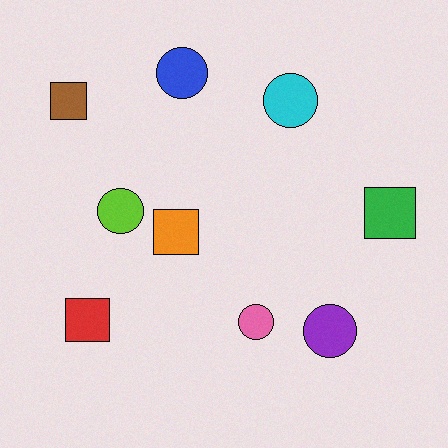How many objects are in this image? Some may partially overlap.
There are 9 objects.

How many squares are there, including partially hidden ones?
There are 4 squares.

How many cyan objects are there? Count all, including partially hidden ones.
There is 1 cyan object.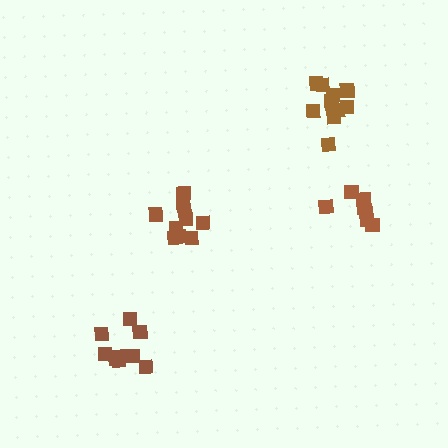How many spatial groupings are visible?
There are 4 spatial groupings.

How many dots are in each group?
Group 1: 8 dots, Group 2: 10 dots, Group 3: 10 dots, Group 4: 11 dots (39 total).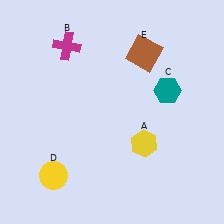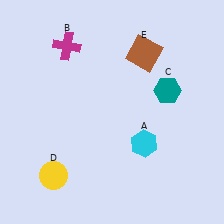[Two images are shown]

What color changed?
The hexagon (A) changed from yellow in Image 1 to cyan in Image 2.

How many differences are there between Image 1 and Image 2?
There is 1 difference between the two images.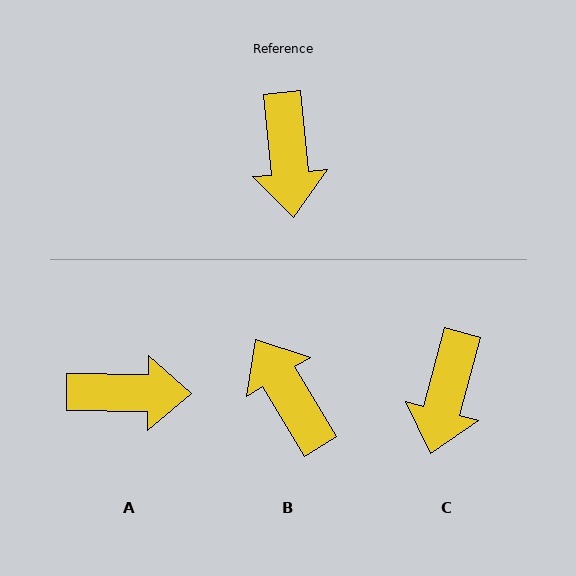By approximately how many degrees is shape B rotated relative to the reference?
Approximately 154 degrees clockwise.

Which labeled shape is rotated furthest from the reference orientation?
B, about 154 degrees away.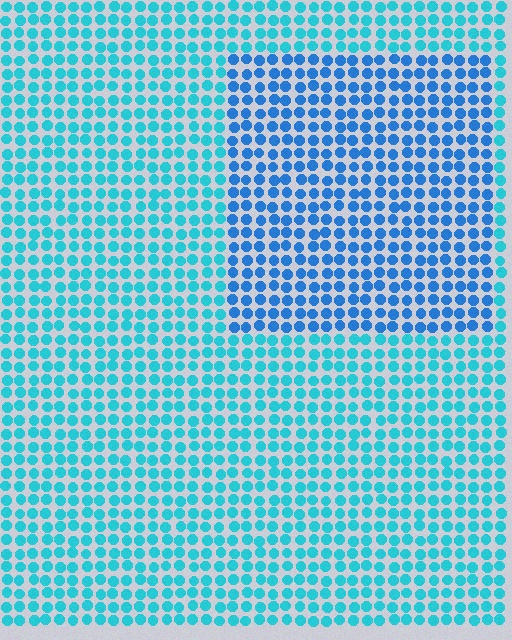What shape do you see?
I see a rectangle.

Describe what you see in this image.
The image is filled with small cyan elements in a uniform arrangement. A rectangle-shaped region is visible where the elements are tinted to a slightly different hue, forming a subtle color boundary.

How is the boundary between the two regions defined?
The boundary is defined purely by a slight shift in hue (about 27 degrees). Spacing, size, and orientation are identical on both sides.